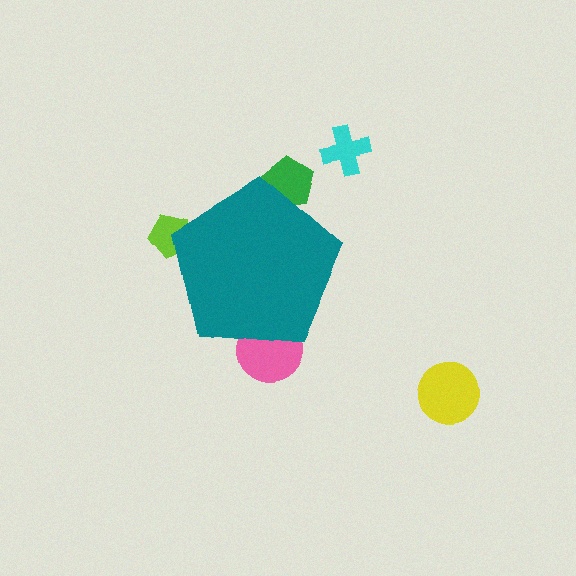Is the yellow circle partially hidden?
No, the yellow circle is fully visible.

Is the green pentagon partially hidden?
Yes, the green pentagon is partially hidden behind the teal pentagon.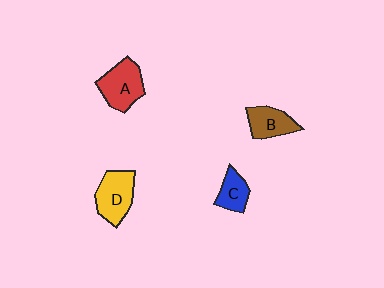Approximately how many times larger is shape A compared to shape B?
Approximately 1.3 times.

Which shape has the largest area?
Shape A (red).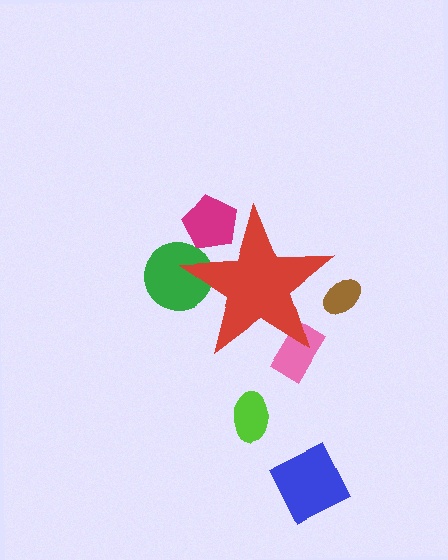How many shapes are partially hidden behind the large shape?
4 shapes are partially hidden.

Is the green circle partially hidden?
Yes, the green circle is partially hidden behind the red star.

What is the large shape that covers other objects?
A red star.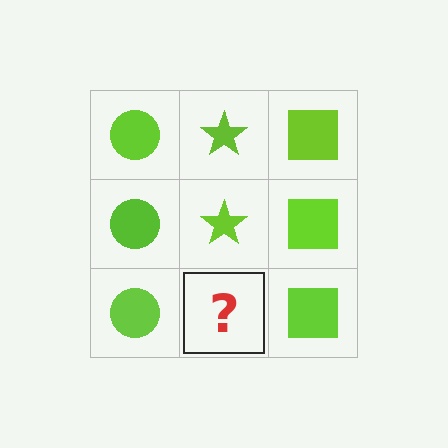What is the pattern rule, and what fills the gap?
The rule is that each column has a consistent shape. The gap should be filled with a lime star.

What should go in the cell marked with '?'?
The missing cell should contain a lime star.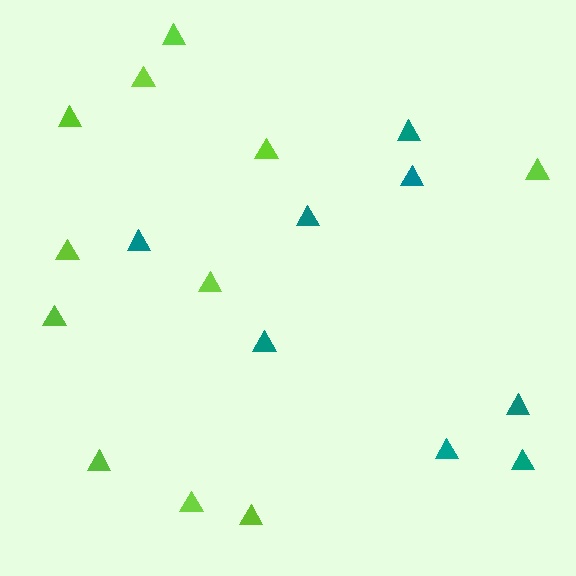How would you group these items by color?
There are 2 groups: one group of lime triangles (11) and one group of teal triangles (8).